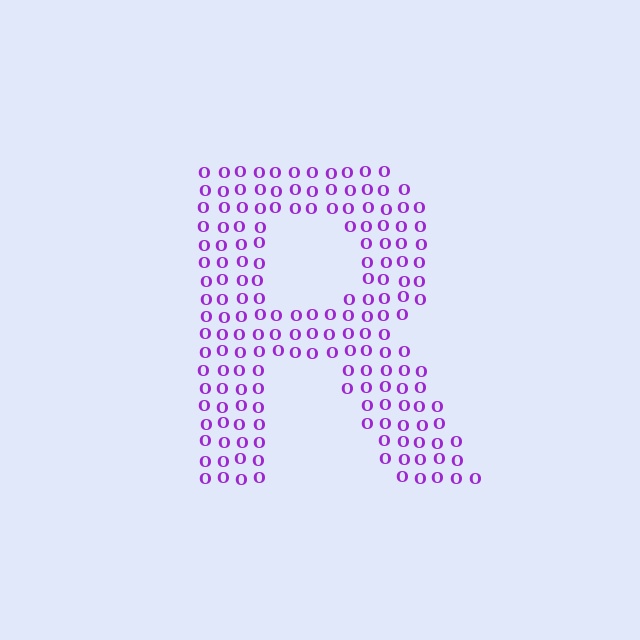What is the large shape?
The large shape is the letter R.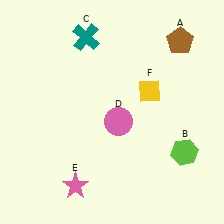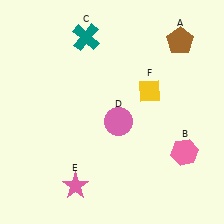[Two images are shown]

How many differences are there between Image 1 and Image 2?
There is 1 difference between the two images.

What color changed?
The hexagon (B) changed from lime in Image 1 to pink in Image 2.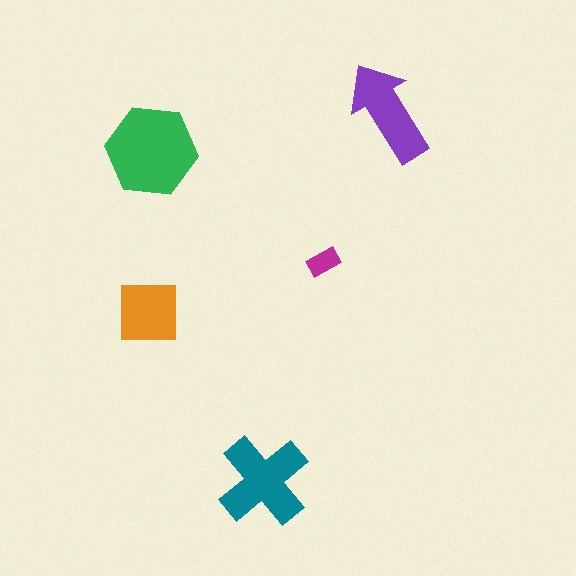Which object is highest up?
The purple arrow is topmost.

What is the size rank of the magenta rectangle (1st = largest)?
5th.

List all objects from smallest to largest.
The magenta rectangle, the orange square, the purple arrow, the teal cross, the green hexagon.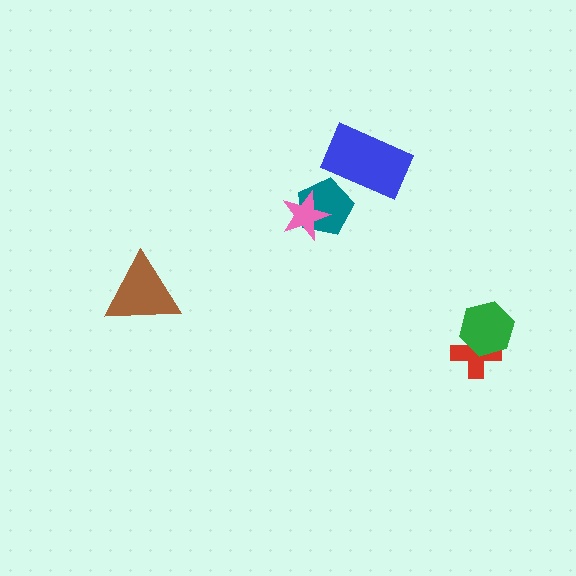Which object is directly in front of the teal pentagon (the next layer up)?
The pink star is directly in front of the teal pentagon.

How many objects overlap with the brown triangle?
0 objects overlap with the brown triangle.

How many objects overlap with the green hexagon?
1 object overlaps with the green hexagon.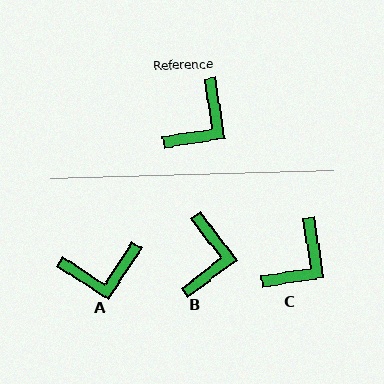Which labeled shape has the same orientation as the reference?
C.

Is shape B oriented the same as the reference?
No, it is off by about 28 degrees.